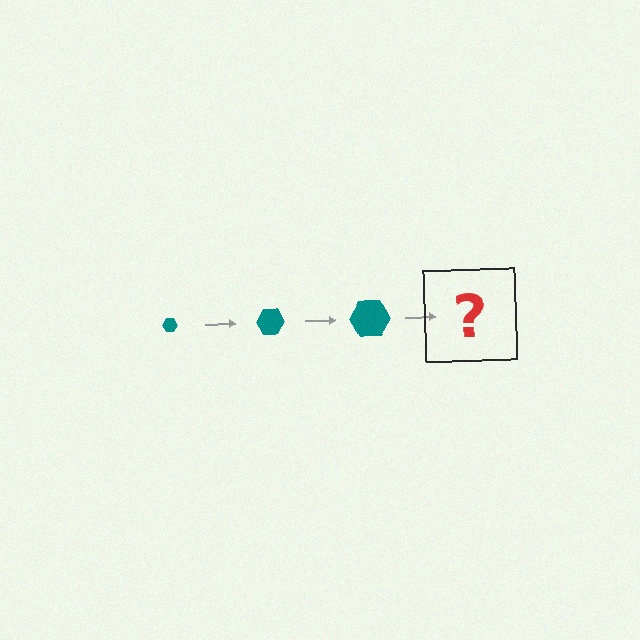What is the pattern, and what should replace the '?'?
The pattern is that the hexagon gets progressively larger each step. The '?' should be a teal hexagon, larger than the previous one.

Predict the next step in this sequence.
The next step is a teal hexagon, larger than the previous one.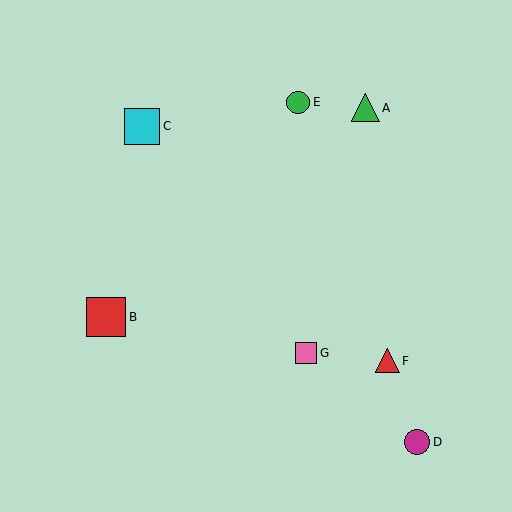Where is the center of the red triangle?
The center of the red triangle is at (387, 361).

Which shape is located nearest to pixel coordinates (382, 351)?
The red triangle (labeled F) at (387, 361) is nearest to that location.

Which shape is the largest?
The red square (labeled B) is the largest.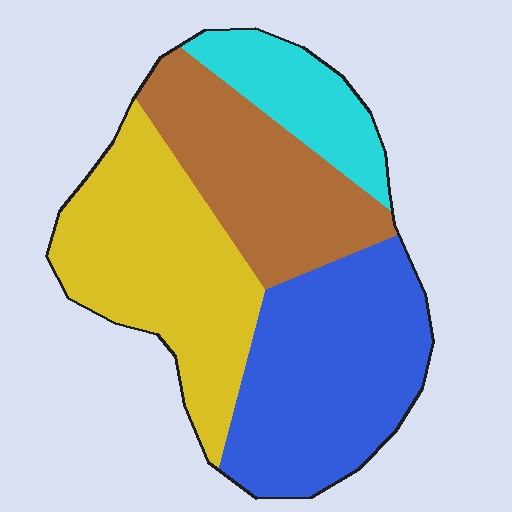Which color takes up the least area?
Cyan, at roughly 15%.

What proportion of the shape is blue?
Blue takes up about one third (1/3) of the shape.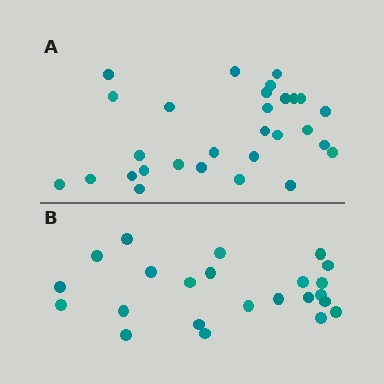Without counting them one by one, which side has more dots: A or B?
Region A (the top region) has more dots.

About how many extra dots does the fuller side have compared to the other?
Region A has about 6 more dots than region B.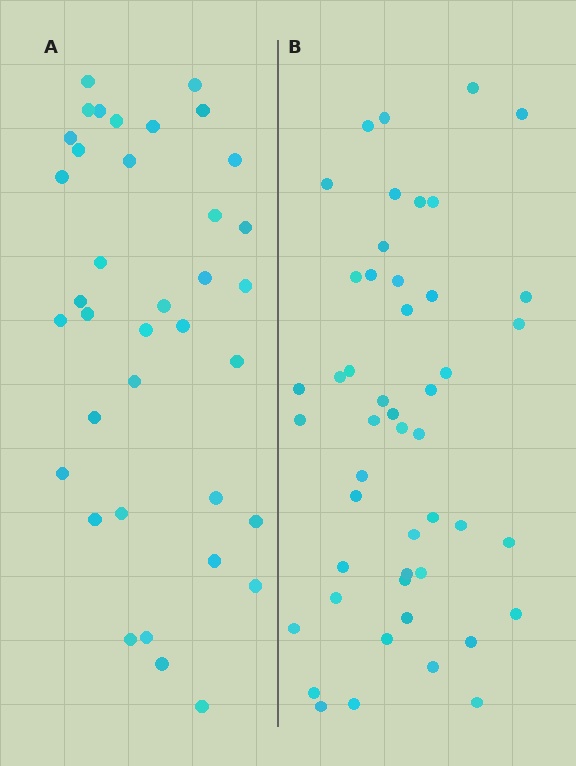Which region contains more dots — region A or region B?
Region B (the right region) has more dots.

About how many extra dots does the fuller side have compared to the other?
Region B has roughly 12 or so more dots than region A.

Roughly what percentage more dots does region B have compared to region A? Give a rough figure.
About 30% more.